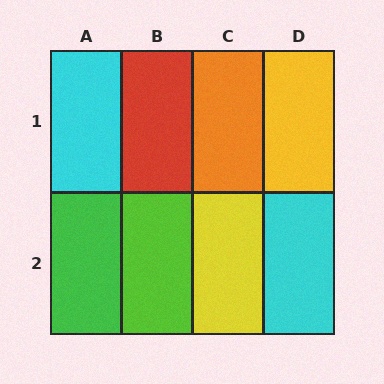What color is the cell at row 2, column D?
Cyan.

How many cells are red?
1 cell is red.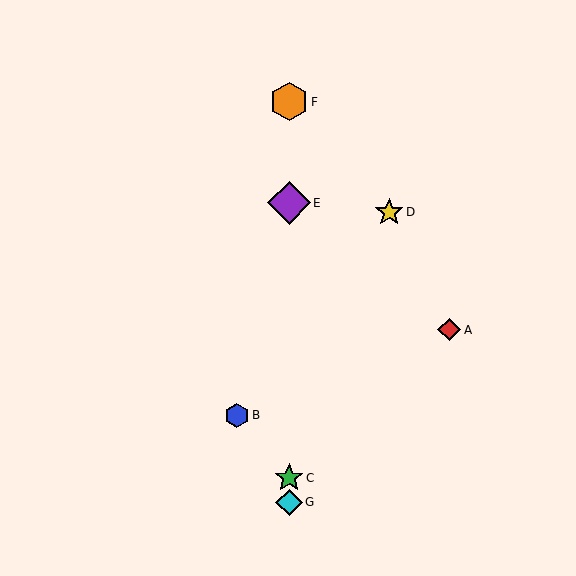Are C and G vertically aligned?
Yes, both are at x≈289.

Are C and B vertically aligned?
No, C is at x≈289 and B is at x≈237.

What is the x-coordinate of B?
Object B is at x≈237.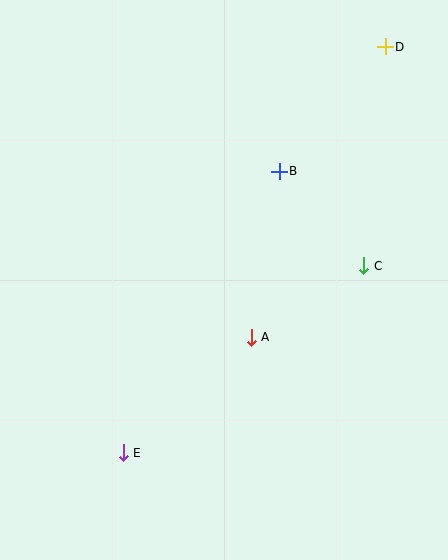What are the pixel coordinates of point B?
Point B is at (279, 171).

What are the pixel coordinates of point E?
Point E is at (123, 453).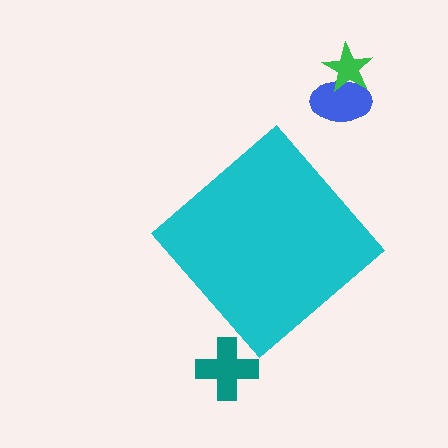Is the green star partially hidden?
No, the green star is fully visible.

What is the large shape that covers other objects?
A cyan diamond.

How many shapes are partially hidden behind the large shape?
0 shapes are partially hidden.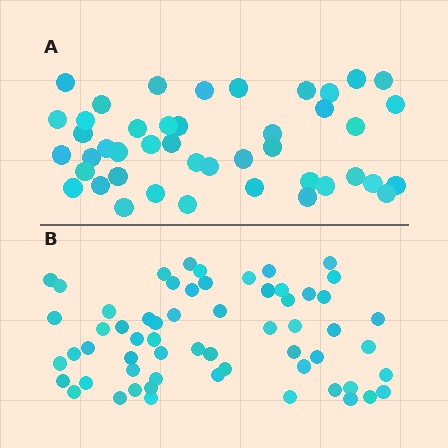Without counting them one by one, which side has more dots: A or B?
Region B (the bottom region) has more dots.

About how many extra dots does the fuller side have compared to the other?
Region B has approximately 15 more dots than region A.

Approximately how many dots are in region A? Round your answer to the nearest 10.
About 40 dots. (The exact count is 44, which rounds to 40.)